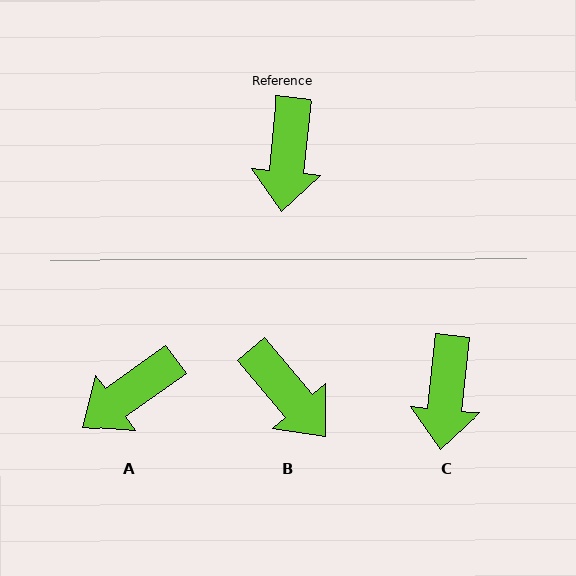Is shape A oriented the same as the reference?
No, it is off by about 48 degrees.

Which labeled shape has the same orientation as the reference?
C.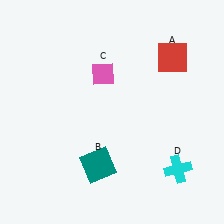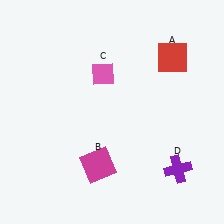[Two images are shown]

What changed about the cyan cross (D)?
In Image 1, D is cyan. In Image 2, it changed to purple.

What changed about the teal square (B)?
In Image 1, B is teal. In Image 2, it changed to magenta.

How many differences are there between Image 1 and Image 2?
There are 2 differences between the two images.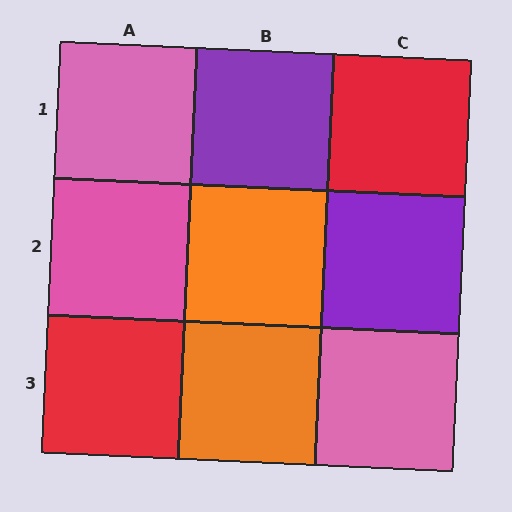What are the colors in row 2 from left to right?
Pink, orange, purple.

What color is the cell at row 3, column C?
Pink.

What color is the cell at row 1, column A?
Pink.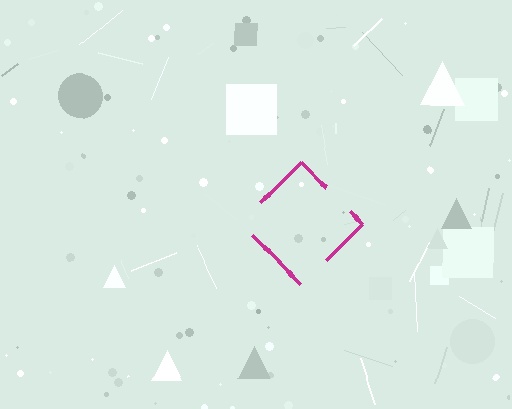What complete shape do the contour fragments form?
The contour fragments form a diamond.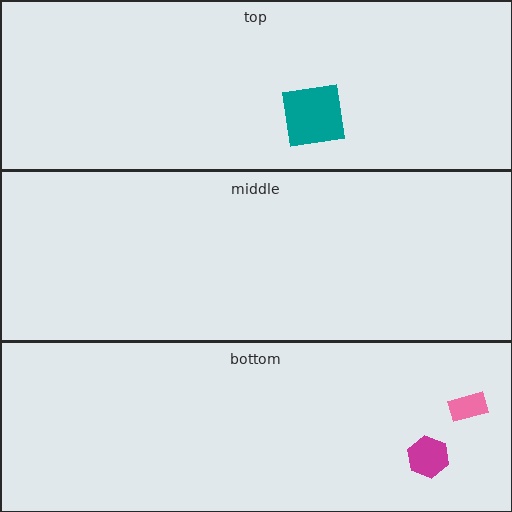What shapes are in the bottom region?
The pink rectangle, the magenta hexagon.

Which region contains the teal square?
The top region.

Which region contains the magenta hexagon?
The bottom region.